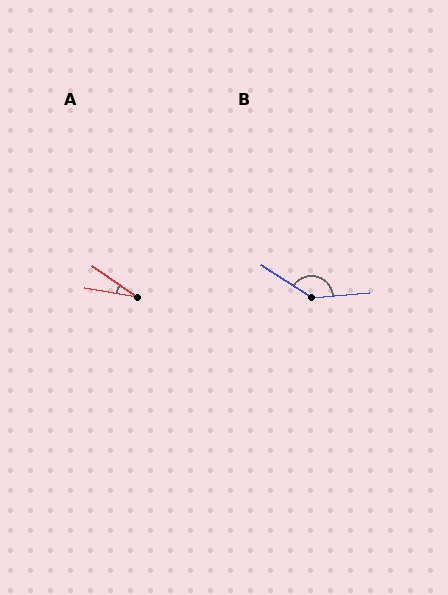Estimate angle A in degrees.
Approximately 25 degrees.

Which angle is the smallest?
A, at approximately 25 degrees.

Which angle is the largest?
B, at approximately 142 degrees.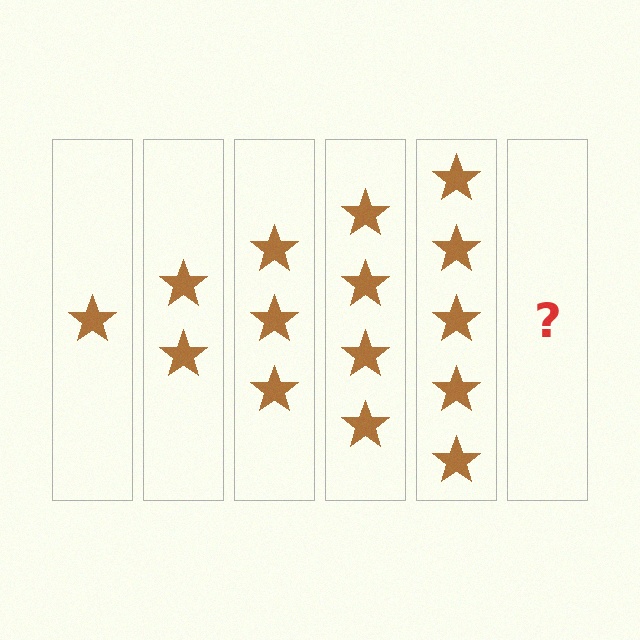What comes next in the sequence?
The next element should be 6 stars.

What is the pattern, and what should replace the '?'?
The pattern is that each step adds one more star. The '?' should be 6 stars.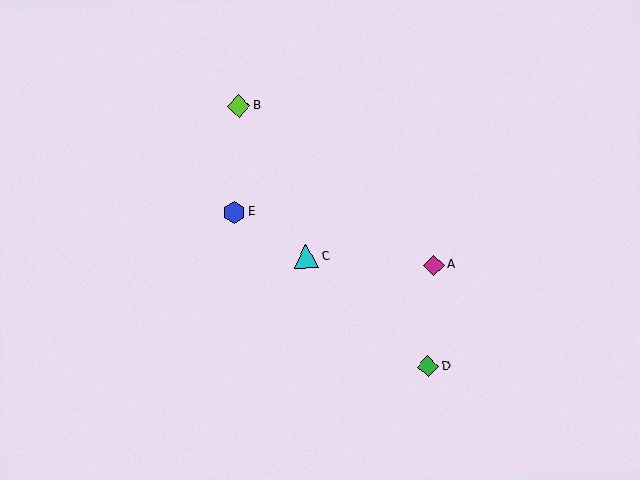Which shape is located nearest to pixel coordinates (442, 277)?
The magenta diamond (labeled A) at (434, 265) is nearest to that location.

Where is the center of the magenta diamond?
The center of the magenta diamond is at (434, 265).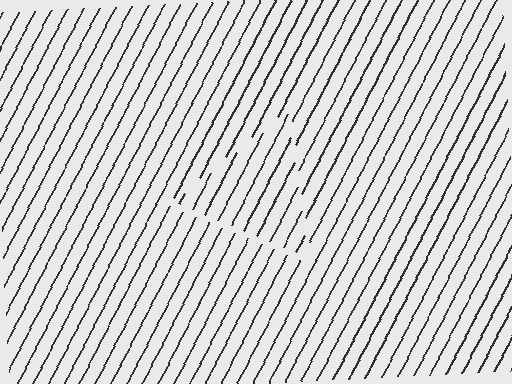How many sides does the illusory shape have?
3 sides — the line-ends trace a triangle.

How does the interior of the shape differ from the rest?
The interior of the shape contains the same grating, shifted by half a period — the contour is defined by the phase discontinuity where line-ends from the inner and outer gratings abut.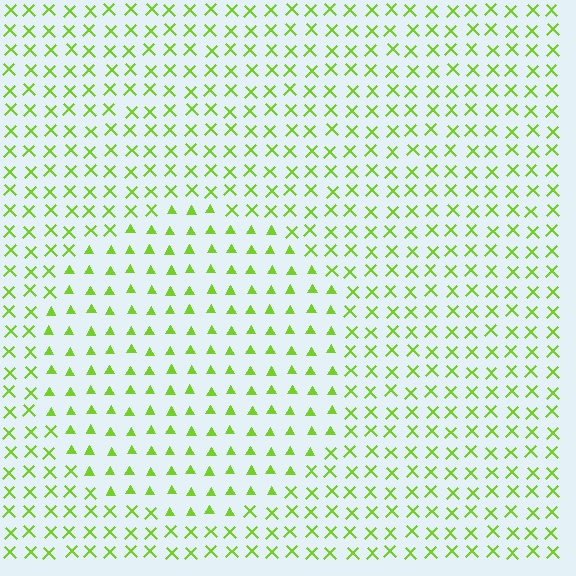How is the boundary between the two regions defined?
The boundary is defined by a change in element shape: triangles inside vs. X marks outside. All elements share the same color and spacing.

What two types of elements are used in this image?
The image uses triangles inside the circle region and X marks outside it.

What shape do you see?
I see a circle.